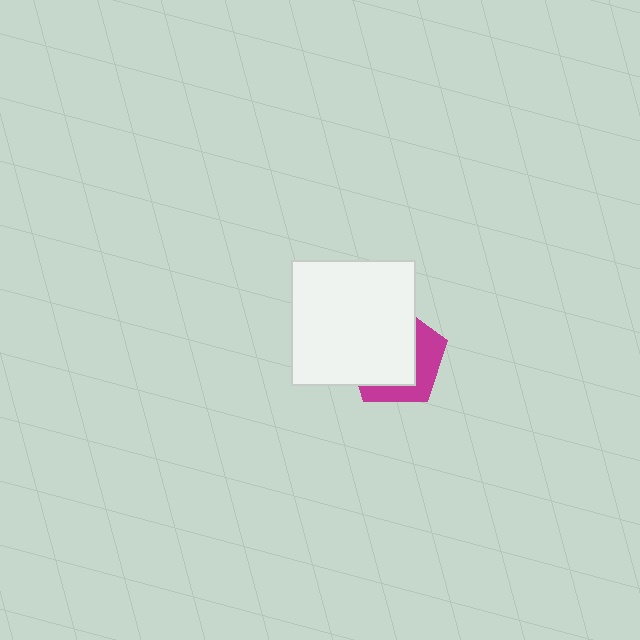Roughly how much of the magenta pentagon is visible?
A small part of it is visible (roughly 37%).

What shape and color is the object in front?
The object in front is a white square.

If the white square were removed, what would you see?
You would see the complete magenta pentagon.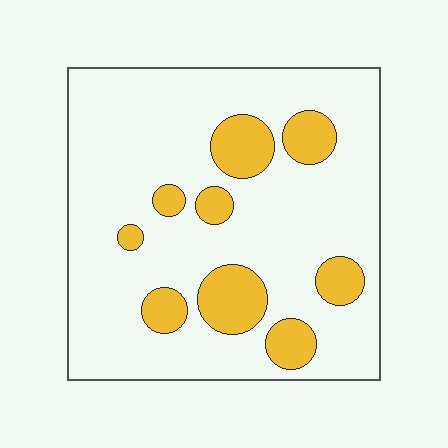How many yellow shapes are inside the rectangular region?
9.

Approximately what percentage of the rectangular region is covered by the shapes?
Approximately 20%.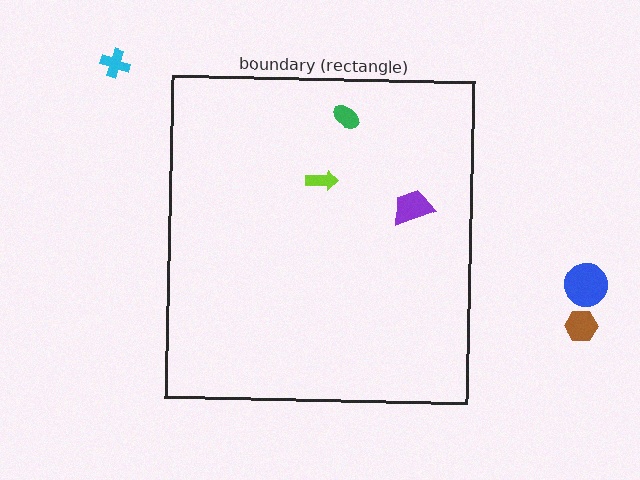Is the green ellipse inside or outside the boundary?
Inside.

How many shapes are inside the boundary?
3 inside, 3 outside.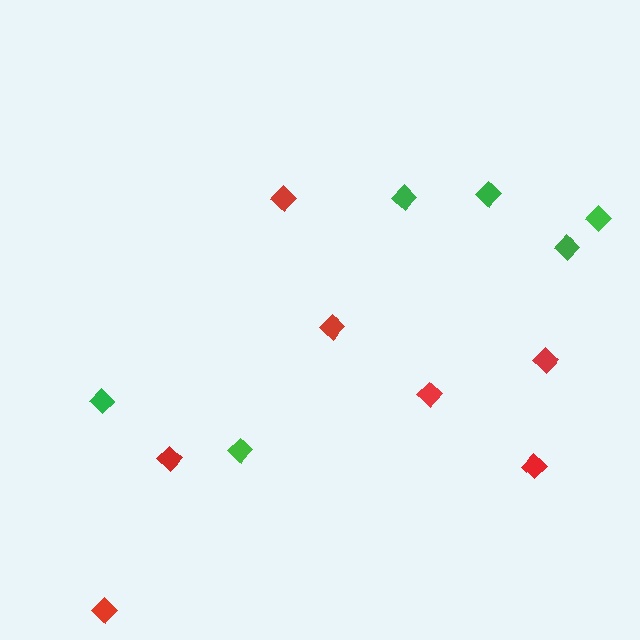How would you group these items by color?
There are 2 groups: one group of red diamonds (7) and one group of green diamonds (6).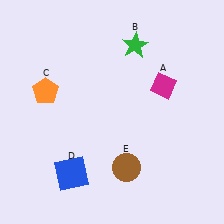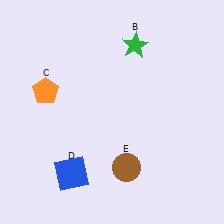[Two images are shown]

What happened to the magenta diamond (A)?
The magenta diamond (A) was removed in Image 2. It was in the top-right area of Image 1.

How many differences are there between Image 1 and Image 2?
There is 1 difference between the two images.